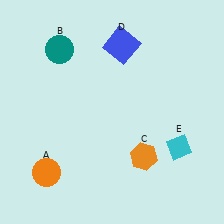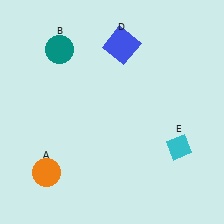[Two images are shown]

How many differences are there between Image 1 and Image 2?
There is 1 difference between the two images.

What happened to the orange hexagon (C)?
The orange hexagon (C) was removed in Image 2. It was in the bottom-right area of Image 1.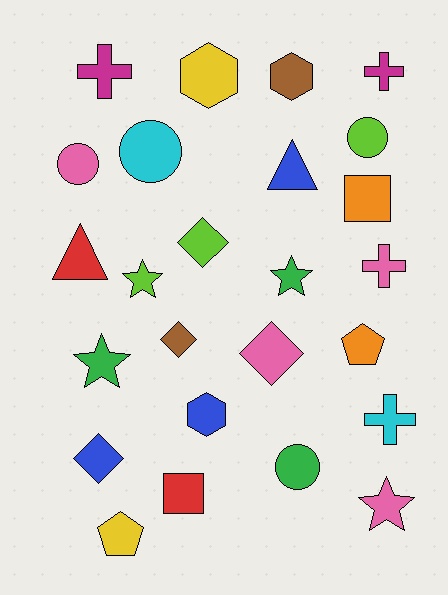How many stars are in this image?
There are 4 stars.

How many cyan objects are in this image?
There are 2 cyan objects.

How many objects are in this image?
There are 25 objects.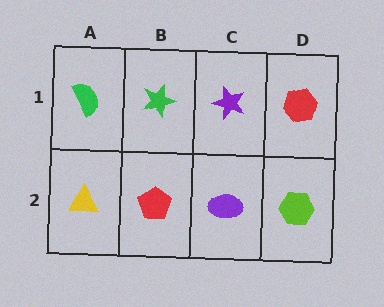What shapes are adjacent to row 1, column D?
A lime hexagon (row 2, column D), a purple star (row 1, column C).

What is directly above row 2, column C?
A purple star.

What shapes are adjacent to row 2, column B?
A green star (row 1, column B), a yellow triangle (row 2, column A), a purple ellipse (row 2, column C).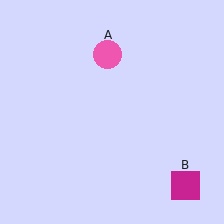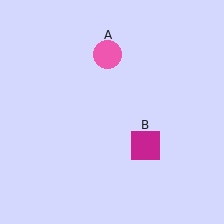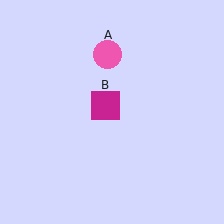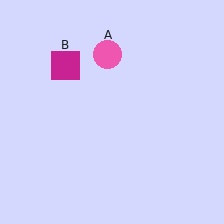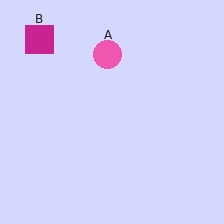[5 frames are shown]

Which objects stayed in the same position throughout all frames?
Pink circle (object A) remained stationary.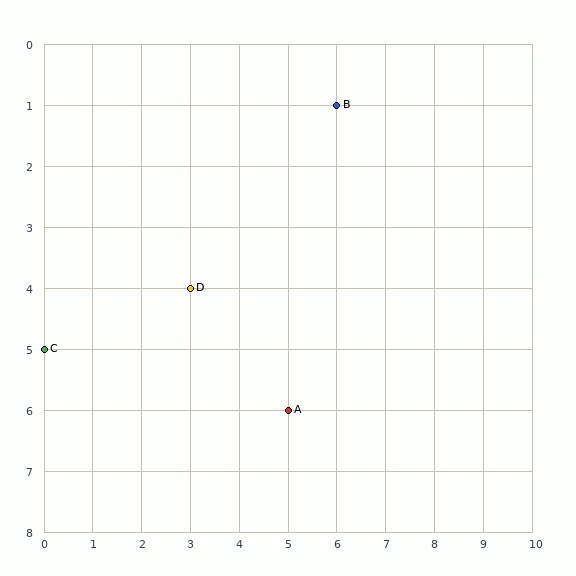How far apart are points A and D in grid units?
Points A and D are 2 columns and 2 rows apart (about 2.8 grid units diagonally).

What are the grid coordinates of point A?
Point A is at grid coordinates (5, 6).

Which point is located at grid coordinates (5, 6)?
Point A is at (5, 6).